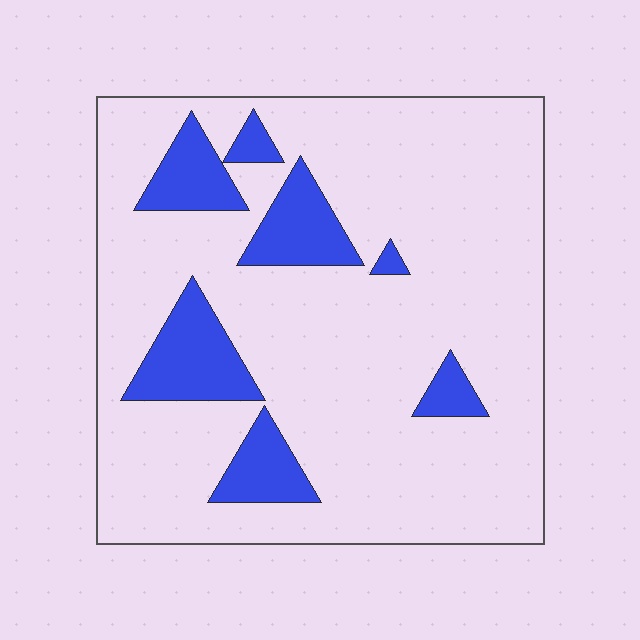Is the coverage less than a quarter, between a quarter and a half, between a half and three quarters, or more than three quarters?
Less than a quarter.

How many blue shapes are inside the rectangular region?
7.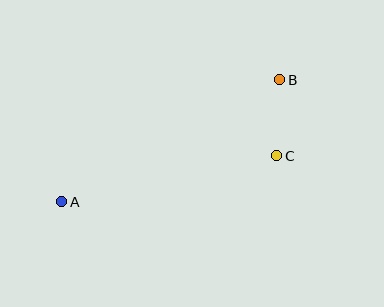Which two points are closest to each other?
Points B and C are closest to each other.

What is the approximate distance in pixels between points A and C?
The distance between A and C is approximately 220 pixels.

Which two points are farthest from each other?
Points A and B are farthest from each other.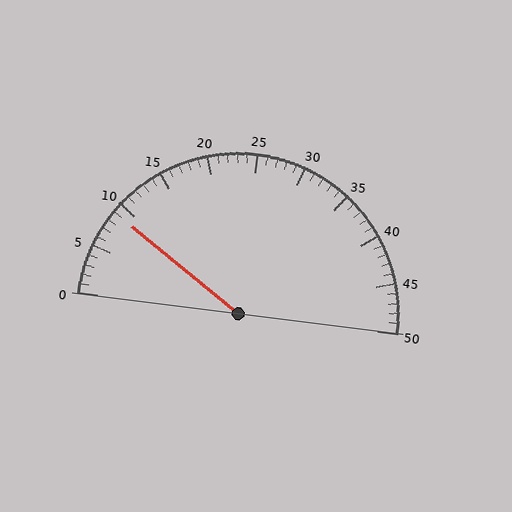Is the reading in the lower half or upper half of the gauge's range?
The reading is in the lower half of the range (0 to 50).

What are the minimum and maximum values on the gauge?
The gauge ranges from 0 to 50.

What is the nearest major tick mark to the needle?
The nearest major tick mark is 10.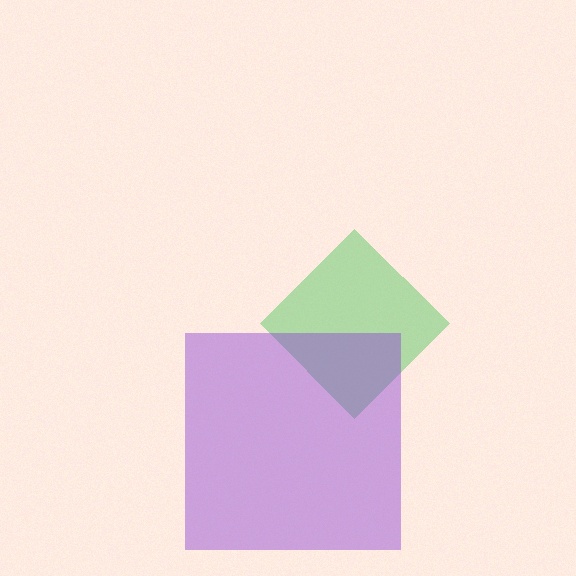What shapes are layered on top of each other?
The layered shapes are: a green diamond, a purple square.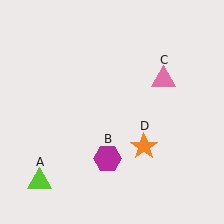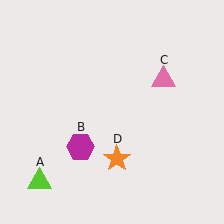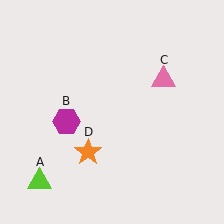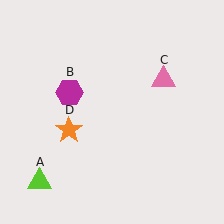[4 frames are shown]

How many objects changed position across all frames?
2 objects changed position: magenta hexagon (object B), orange star (object D).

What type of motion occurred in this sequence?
The magenta hexagon (object B), orange star (object D) rotated clockwise around the center of the scene.